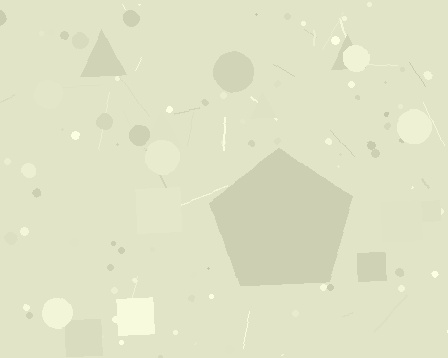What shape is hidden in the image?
A pentagon is hidden in the image.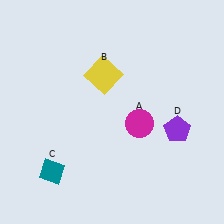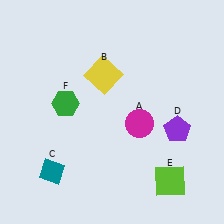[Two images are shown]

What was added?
A lime square (E), a green hexagon (F) were added in Image 2.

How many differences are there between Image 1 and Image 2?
There are 2 differences between the two images.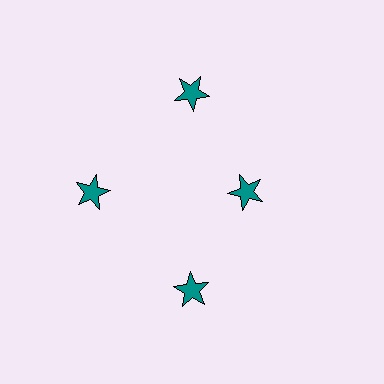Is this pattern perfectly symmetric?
No. The 4 teal stars are arranged in a ring, but one element near the 3 o'clock position is pulled inward toward the center, breaking the 4-fold rotational symmetry.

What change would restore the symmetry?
The symmetry would be restored by moving it outward, back onto the ring so that all 4 stars sit at equal angles and equal distance from the center.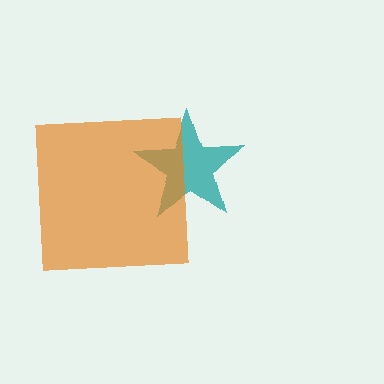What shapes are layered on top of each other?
The layered shapes are: a teal star, an orange square.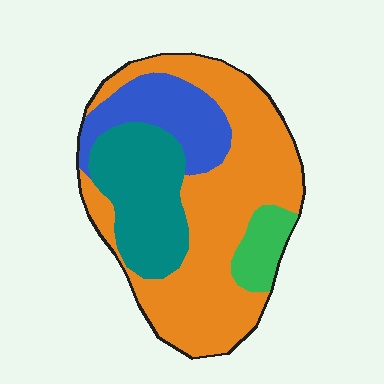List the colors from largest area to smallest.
From largest to smallest: orange, teal, blue, green.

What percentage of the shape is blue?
Blue takes up about one sixth (1/6) of the shape.